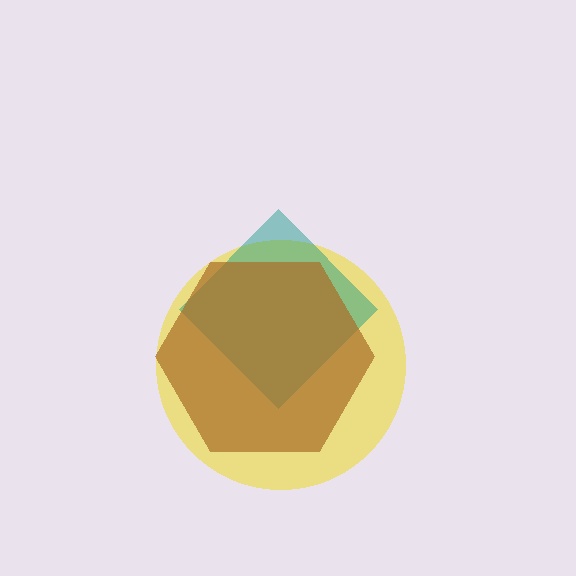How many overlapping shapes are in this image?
There are 3 overlapping shapes in the image.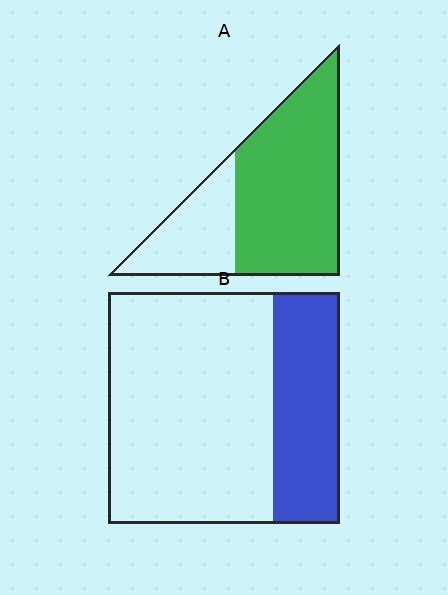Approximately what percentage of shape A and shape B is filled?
A is approximately 70% and B is approximately 30%.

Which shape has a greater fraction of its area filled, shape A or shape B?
Shape A.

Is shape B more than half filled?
No.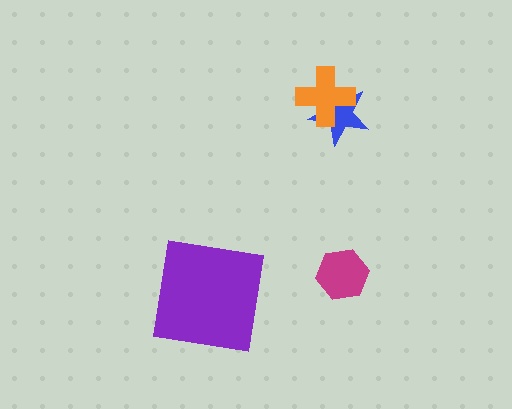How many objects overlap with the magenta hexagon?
0 objects overlap with the magenta hexagon.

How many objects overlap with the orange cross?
1 object overlaps with the orange cross.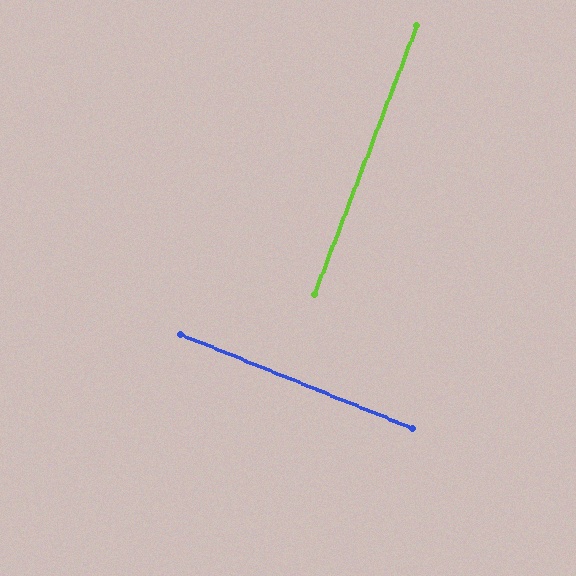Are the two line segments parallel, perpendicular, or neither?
Perpendicular — they meet at approximately 89°.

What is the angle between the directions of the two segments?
Approximately 89 degrees.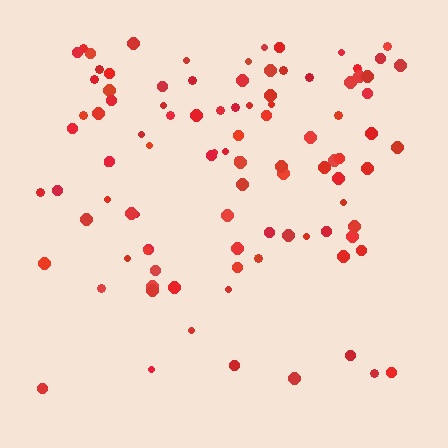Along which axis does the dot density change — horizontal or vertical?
Vertical.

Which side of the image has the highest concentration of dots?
The top.